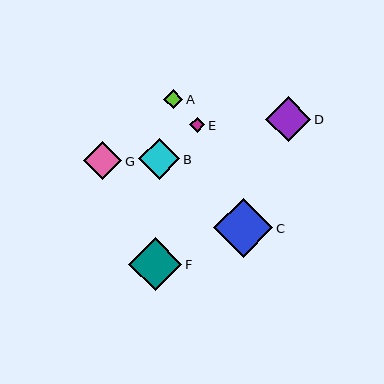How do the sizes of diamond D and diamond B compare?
Diamond D and diamond B are approximately the same size.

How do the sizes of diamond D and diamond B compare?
Diamond D and diamond B are approximately the same size.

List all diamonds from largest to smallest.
From largest to smallest: C, F, D, B, G, A, E.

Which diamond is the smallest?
Diamond E is the smallest with a size of approximately 15 pixels.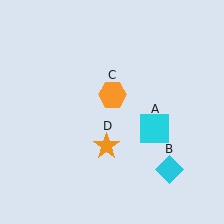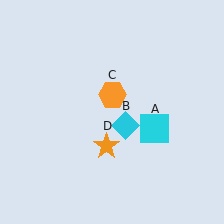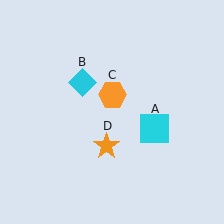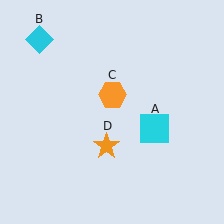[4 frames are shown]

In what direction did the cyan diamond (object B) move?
The cyan diamond (object B) moved up and to the left.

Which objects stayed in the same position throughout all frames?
Cyan square (object A) and orange hexagon (object C) and orange star (object D) remained stationary.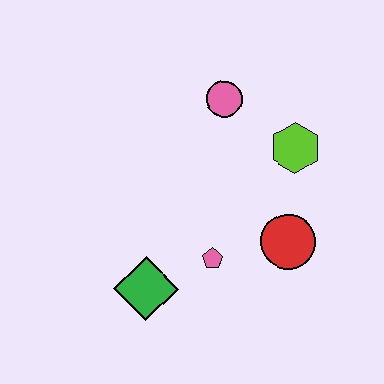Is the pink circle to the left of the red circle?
Yes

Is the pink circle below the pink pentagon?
No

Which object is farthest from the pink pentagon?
The pink circle is farthest from the pink pentagon.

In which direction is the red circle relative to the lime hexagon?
The red circle is below the lime hexagon.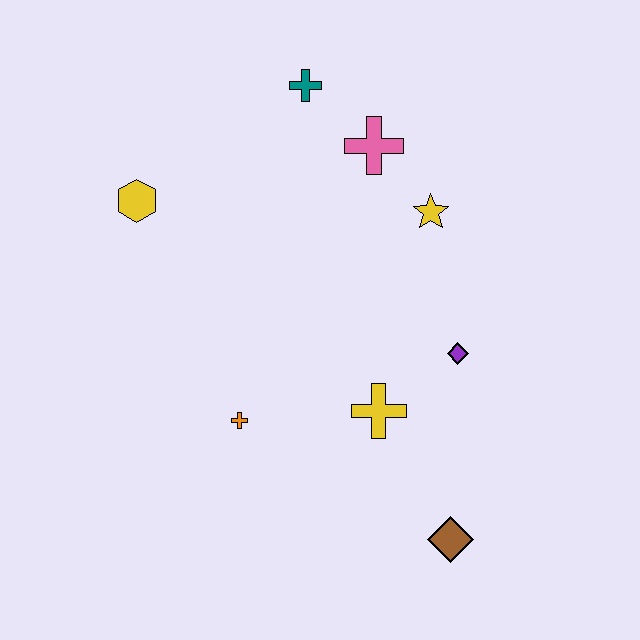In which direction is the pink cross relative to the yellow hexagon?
The pink cross is to the right of the yellow hexagon.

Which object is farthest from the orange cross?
The teal cross is farthest from the orange cross.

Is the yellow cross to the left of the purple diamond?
Yes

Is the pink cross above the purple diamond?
Yes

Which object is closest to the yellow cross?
The purple diamond is closest to the yellow cross.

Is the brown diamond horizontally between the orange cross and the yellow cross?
No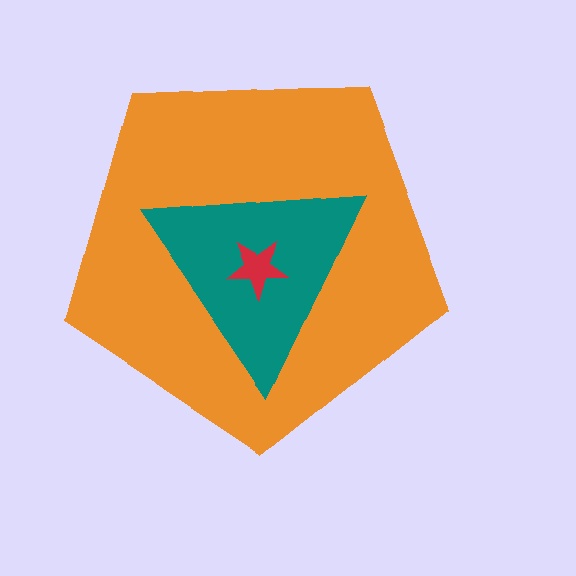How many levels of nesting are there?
3.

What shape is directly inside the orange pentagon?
The teal triangle.